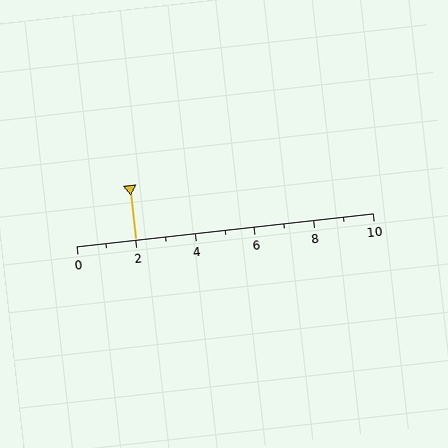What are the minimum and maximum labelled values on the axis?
The axis runs from 0 to 10.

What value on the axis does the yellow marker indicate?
The marker indicates approximately 2.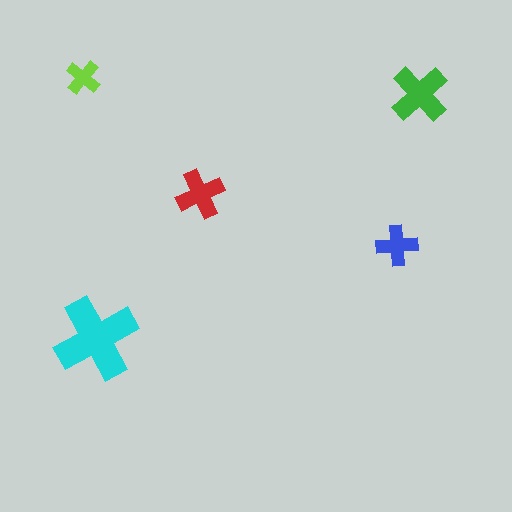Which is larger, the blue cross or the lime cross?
The blue one.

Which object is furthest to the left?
The lime cross is leftmost.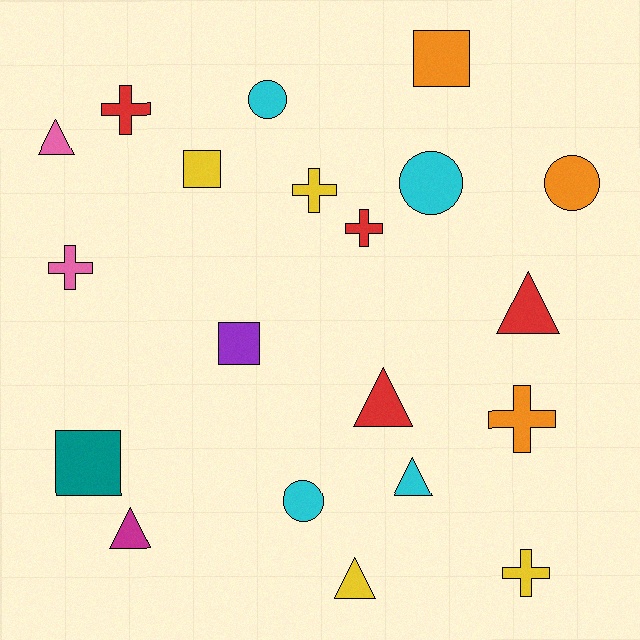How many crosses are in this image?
There are 6 crosses.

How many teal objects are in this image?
There is 1 teal object.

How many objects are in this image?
There are 20 objects.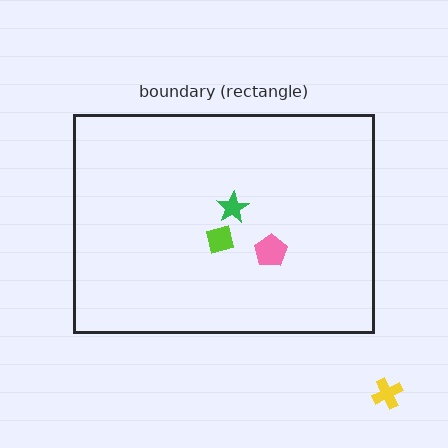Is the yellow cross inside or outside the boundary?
Outside.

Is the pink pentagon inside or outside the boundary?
Inside.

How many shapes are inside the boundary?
3 inside, 1 outside.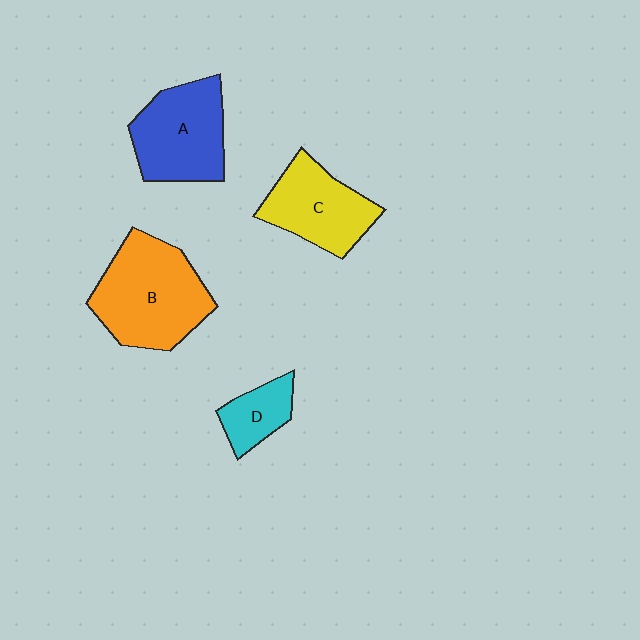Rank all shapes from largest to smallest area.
From largest to smallest: B (orange), A (blue), C (yellow), D (cyan).